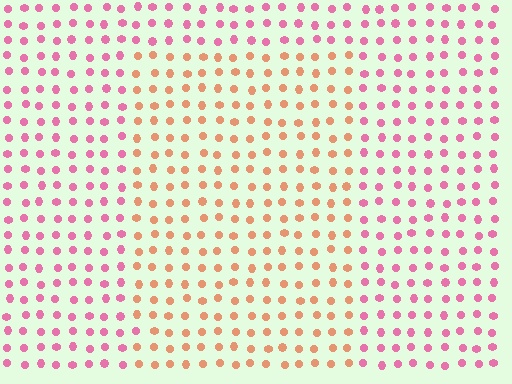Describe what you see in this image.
The image is filled with small pink elements in a uniform arrangement. A rectangle-shaped region is visible where the elements are tinted to a slightly different hue, forming a subtle color boundary.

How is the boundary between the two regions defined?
The boundary is defined purely by a slight shift in hue (about 47 degrees). Spacing, size, and orientation are identical on both sides.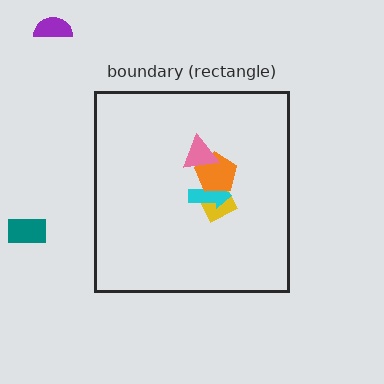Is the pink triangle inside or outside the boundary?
Inside.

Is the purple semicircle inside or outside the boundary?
Outside.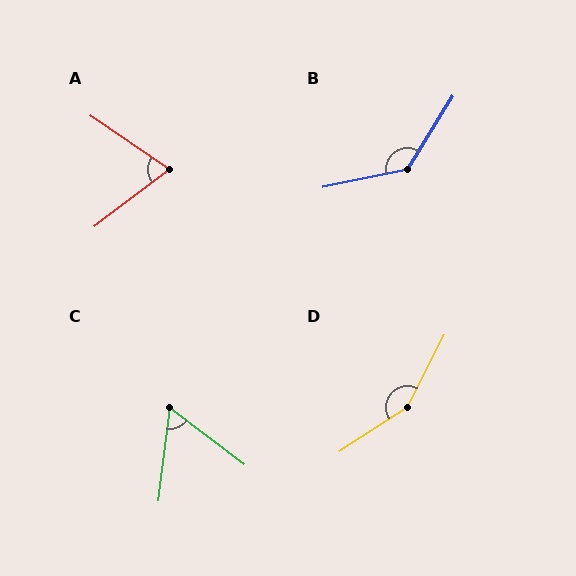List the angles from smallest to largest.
C (59°), A (72°), B (134°), D (151°).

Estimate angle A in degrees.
Approximately 72 degrees.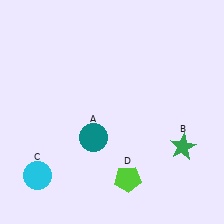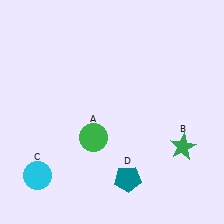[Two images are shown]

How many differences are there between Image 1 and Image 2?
There are 2 differences between the two images.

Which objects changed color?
A changed from teal to green. D changed from lime to teal.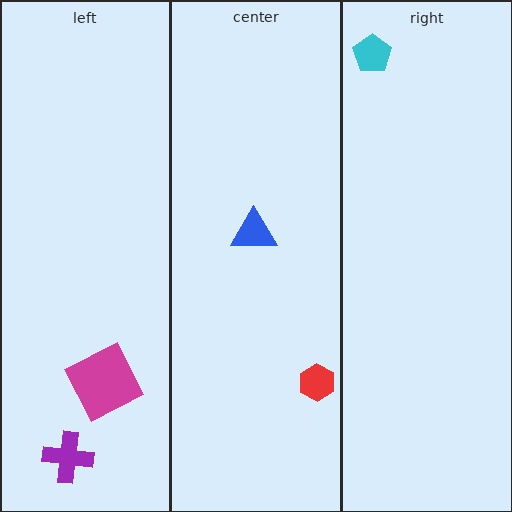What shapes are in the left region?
The purple cross, the magenta square.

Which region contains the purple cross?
The left region.